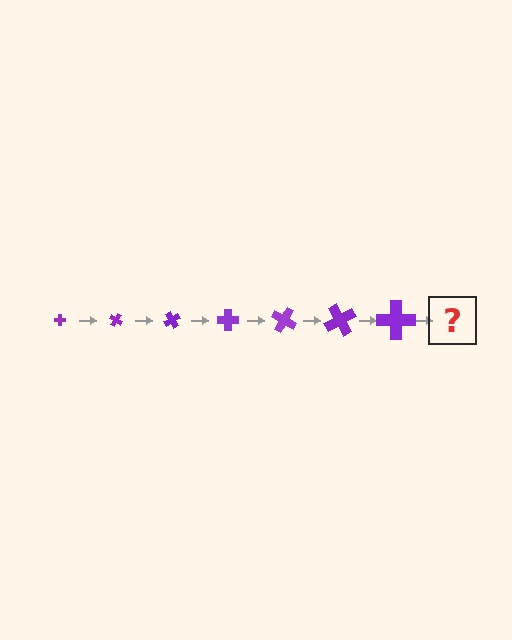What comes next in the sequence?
The next element should be a cross, larger than the previous one and rotated 210 degrees from the start.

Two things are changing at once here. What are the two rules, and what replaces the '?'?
The two rules are that the cross grows larger each step and it rotates 30 degrees each step. The '?' should be a cross, larger than the previous one and rotated 210 degrees from the start.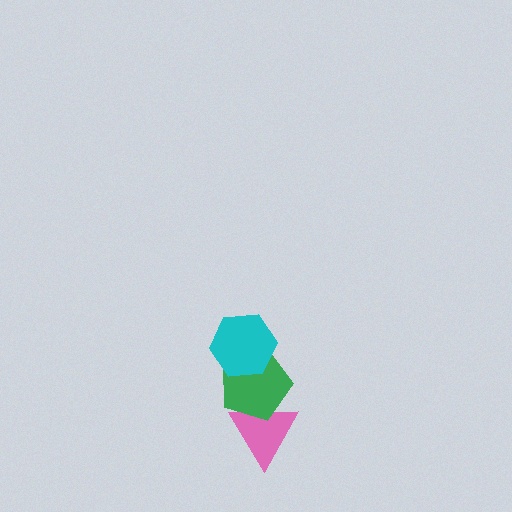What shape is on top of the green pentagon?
The cyan hexagon is on top of the green pentagon.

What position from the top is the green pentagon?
The green pentagon is 2nd from the top.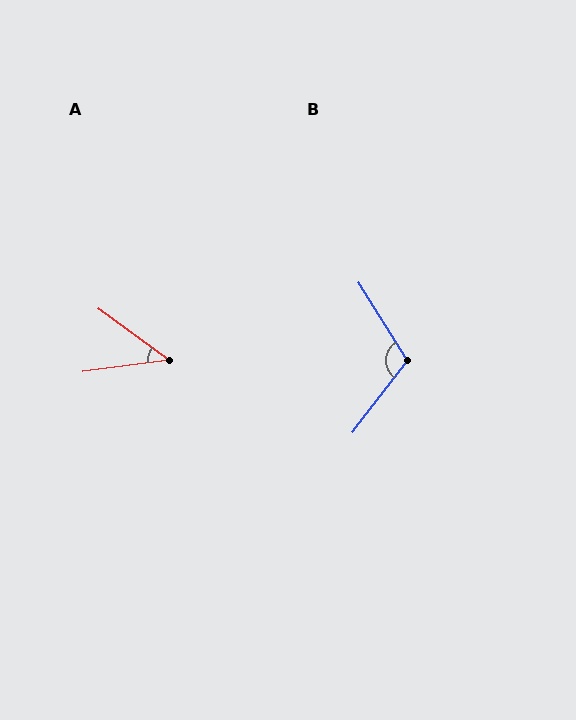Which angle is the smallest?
A, at approximately 44 degrees.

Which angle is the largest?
B, at approximately 111 degrees.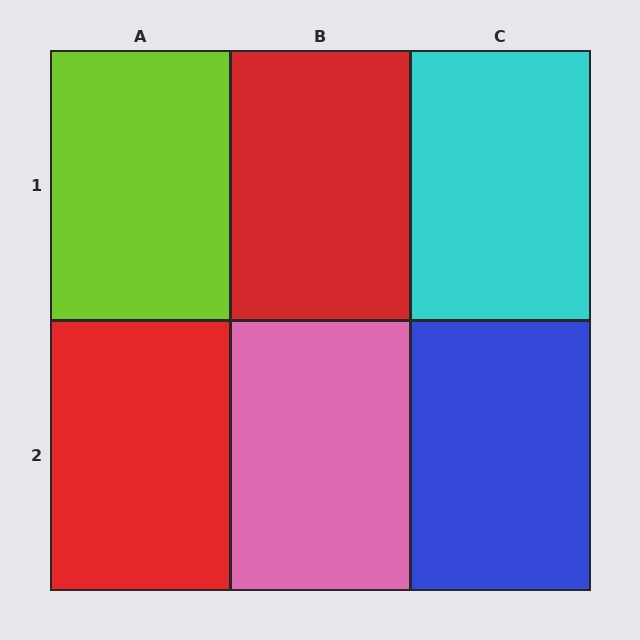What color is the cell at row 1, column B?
Red.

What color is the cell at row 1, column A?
Lime.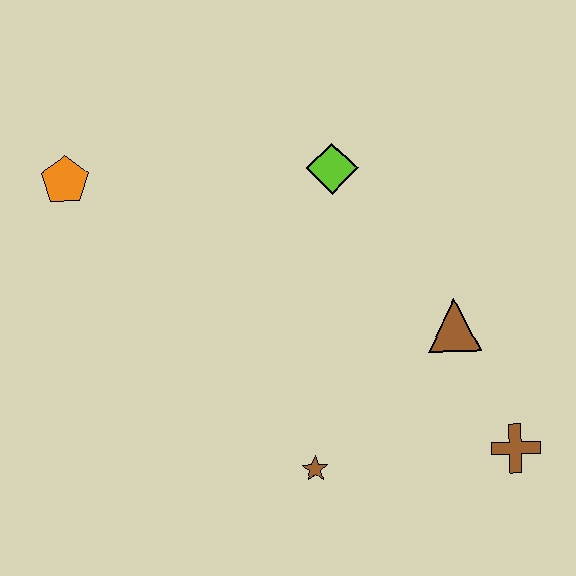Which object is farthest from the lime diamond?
The brown cross is farthest from the lime diamond.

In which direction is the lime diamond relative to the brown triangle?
The lime diamond is above the brown triangle.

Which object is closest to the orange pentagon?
The lime diamond is closest to the orange pentagon.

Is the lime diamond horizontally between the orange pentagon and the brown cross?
Yes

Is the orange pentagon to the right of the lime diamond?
No